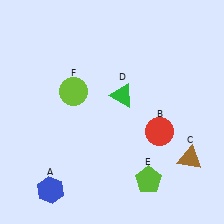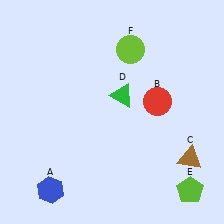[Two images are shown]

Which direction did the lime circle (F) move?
The lime circle (F) moved right.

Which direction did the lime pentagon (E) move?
The lime pentagon (E) moved right.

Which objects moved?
The objects that moved are: the red circle (B), the lime pentagon (E), the lime circle (F).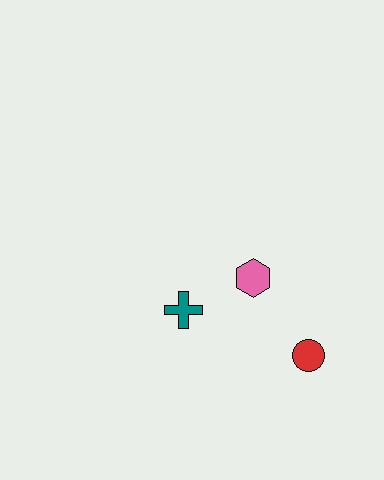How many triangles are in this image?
There are no triangles.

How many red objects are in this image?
There is 1 red object.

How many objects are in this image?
There are 3 objects.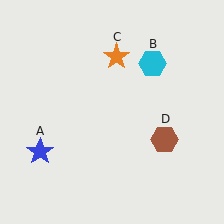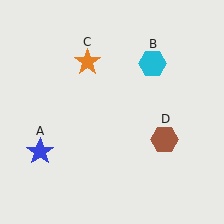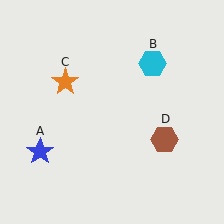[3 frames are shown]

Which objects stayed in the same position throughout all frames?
Blue star (object A) and cyan hexagon (object B) and brown hexagon (object D) remained stationary.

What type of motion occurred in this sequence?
The orange star (object C) rotated counterclockwise around the center of the scene.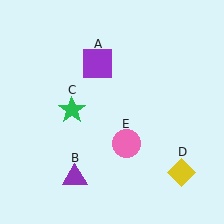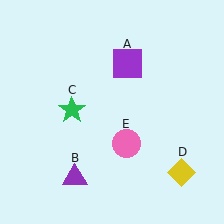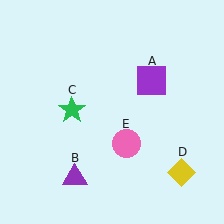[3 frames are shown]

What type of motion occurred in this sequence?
The purple square (object A) rotated clockwise around the center of the scene.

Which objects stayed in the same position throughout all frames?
Purple triangle (object B) and green star (object C) and yellow diamond (object D) and pink circle (object E) remained stationary.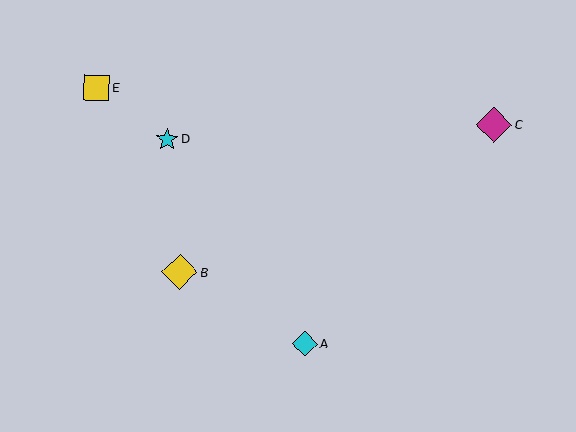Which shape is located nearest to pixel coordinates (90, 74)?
The yellow square (labeled E) at (97, 88) is nearest to that location.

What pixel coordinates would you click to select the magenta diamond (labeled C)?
Click at (494, 125) to select the magenta diamond C.